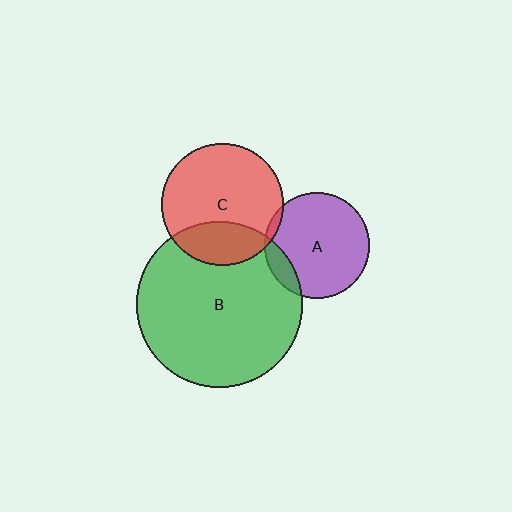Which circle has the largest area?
Circle B (green).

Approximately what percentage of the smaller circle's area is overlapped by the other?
Approximately 5%.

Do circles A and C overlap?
Yes.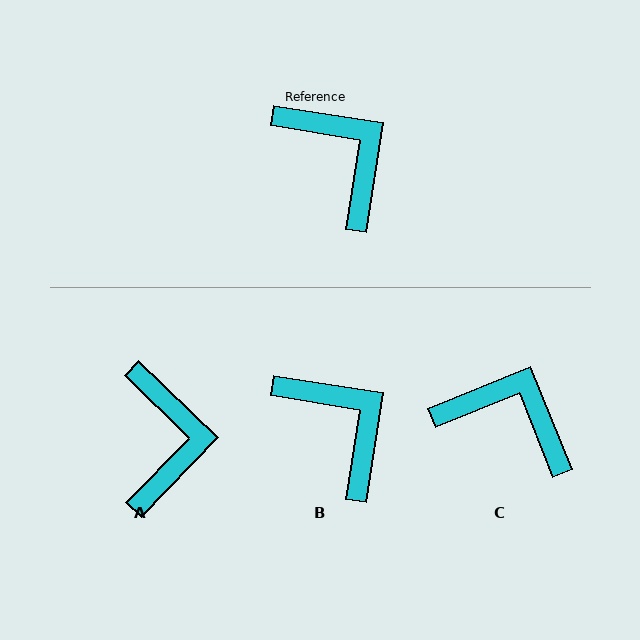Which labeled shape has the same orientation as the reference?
B.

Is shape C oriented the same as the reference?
No, it is off by about 31 degrees.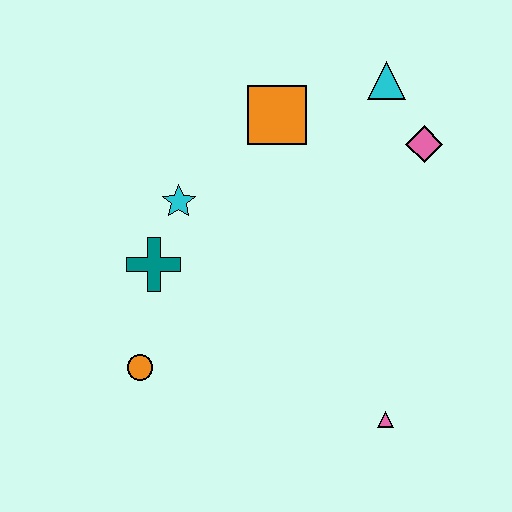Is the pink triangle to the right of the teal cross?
Yes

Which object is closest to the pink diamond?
The cyan triangle is closest to the pink diamond.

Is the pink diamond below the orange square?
Yes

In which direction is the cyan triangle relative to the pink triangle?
The cyan triangle is above the pink triangle.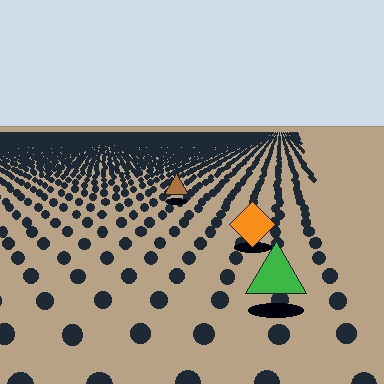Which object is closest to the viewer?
The green triangle is closest. The texture marks near it are larger and more spread out.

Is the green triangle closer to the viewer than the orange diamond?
Yes. The green triangle is closer — you can tell from the texture gradient: the ground texture is coarser near it.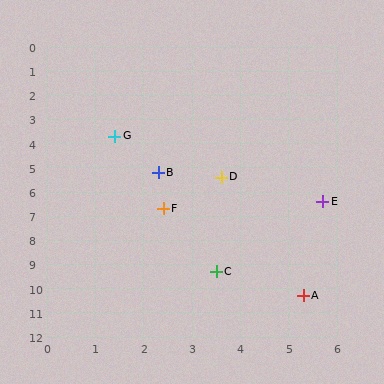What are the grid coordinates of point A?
Point A is at approximately (5.3, 10.3).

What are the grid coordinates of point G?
Point G is at approximately (1.4, 3.7).